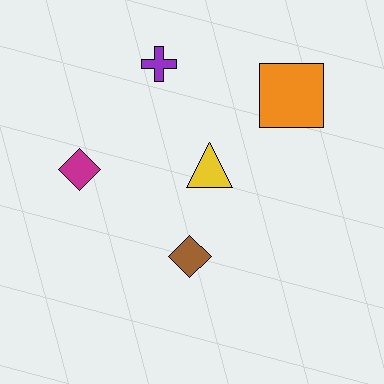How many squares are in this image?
There is 1 square.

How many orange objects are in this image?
There is 1 orange object.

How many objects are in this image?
There are 5 objects.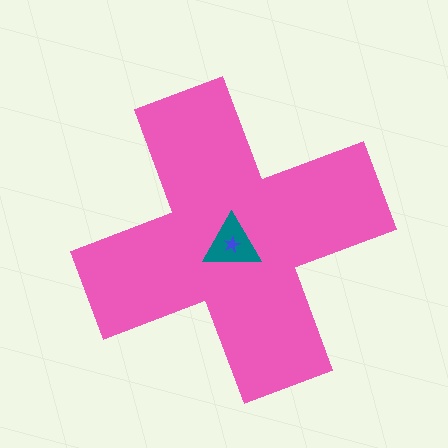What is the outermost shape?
The pink cross.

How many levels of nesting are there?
3.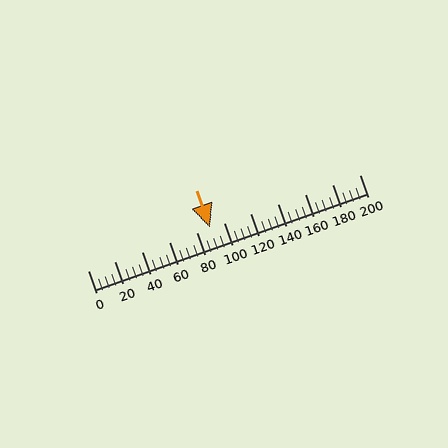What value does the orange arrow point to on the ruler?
The orange arrow points to approximately 90.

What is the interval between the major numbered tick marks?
The major tick marks are spaced 20 units apart.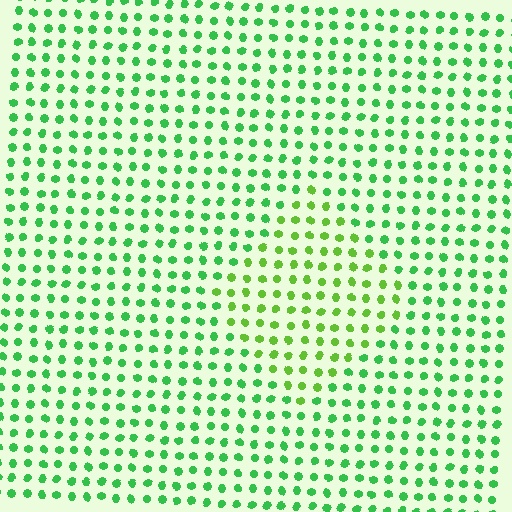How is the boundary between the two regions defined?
The boundary is defined purely by a slight shift in hue (about 30 degrees). Spacing, size, and orientation are identical on both sides.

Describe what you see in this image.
The image is filled with small green elements in a uniform arrangement. A diamond-shaped region is visible where the elements are tinted to a slightly different hue, forming a subtle color boundary.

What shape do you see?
I see a diamond.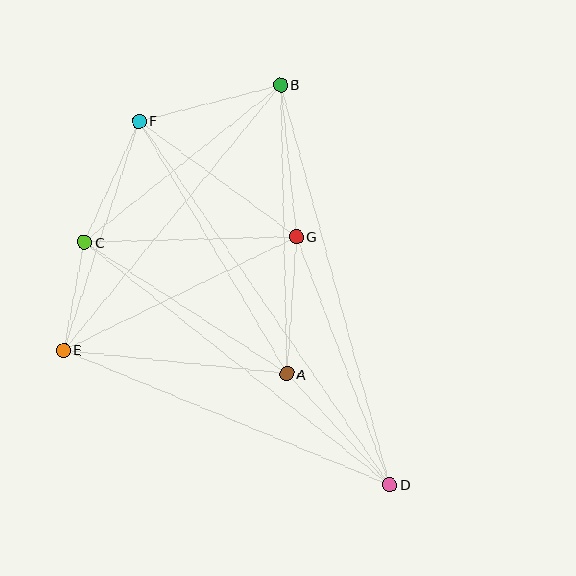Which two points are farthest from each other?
Points D and F are farthest from each other.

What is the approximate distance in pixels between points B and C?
The distance between B and C is approximately 252 pixels.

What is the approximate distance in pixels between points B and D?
The distance between B and D is approximately 414 pixels.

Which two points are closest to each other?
Points C and E are closest to each other.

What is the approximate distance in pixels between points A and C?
The distance between A and C is approximately 241 pixels.